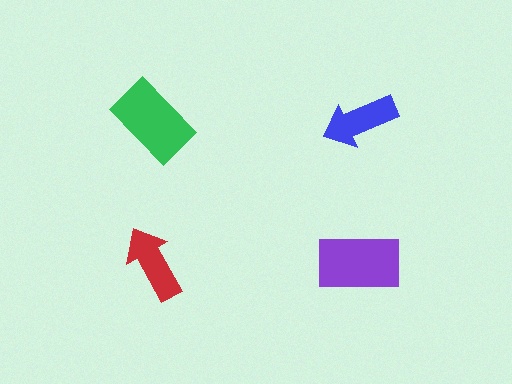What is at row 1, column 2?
A blue arrow.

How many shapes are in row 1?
2 shapes.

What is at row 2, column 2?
A purple rectangle.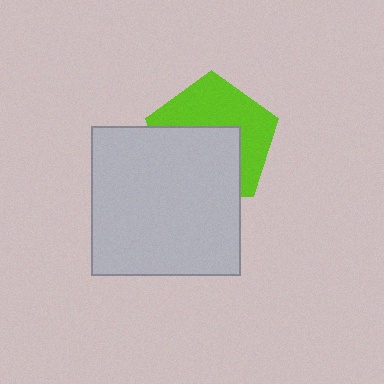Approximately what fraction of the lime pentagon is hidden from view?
Roughly 50% of the lime pentagon is hidden behind the light gray square.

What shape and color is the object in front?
The object in front is a light gray square.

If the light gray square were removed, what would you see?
You would see the complete lime pentagon.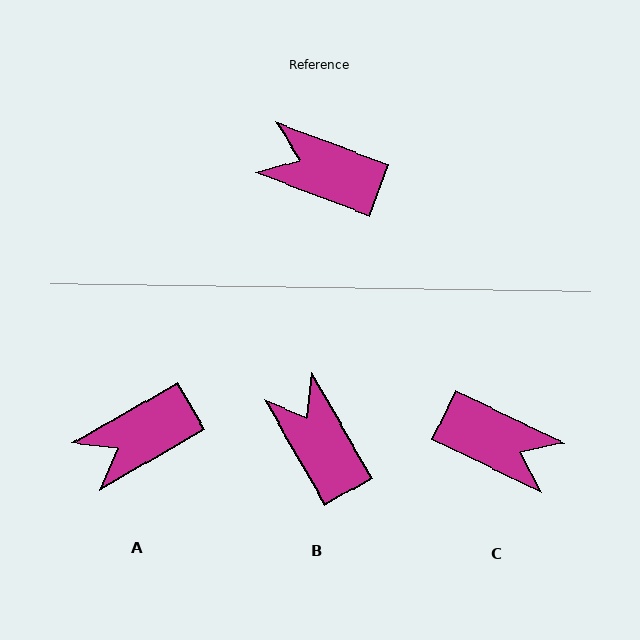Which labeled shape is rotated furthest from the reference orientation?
C, about 175 degrees away.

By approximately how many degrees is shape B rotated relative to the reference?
Approximately 40 degrees clockwise.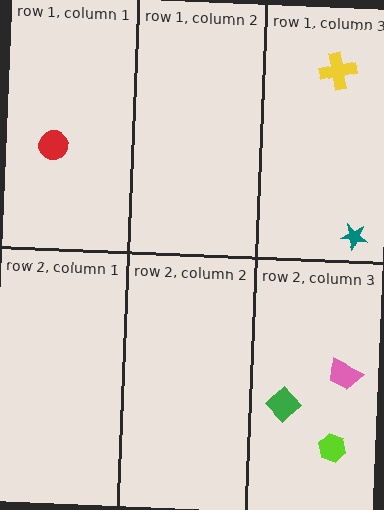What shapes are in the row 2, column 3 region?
The lime hexagon, the green diamond, the pink trapezoid.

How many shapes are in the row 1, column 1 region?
1.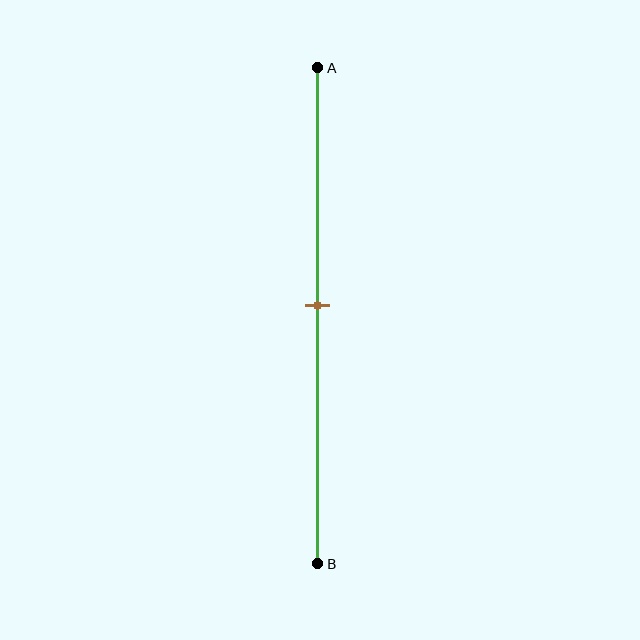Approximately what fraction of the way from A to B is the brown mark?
The brown mark is approximately 50% of the way from A to B.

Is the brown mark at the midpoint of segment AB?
Yes, the mark is approximately at the midpoint.